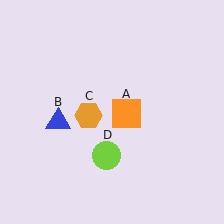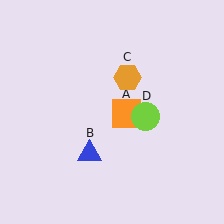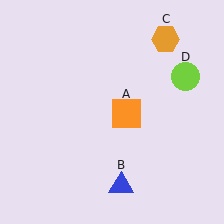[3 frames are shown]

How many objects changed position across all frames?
3 objects changed position: blue triangle (object B), orange hexagon (object C), lime circle (object D).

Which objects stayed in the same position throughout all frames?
Orange square (object A) remained stationary.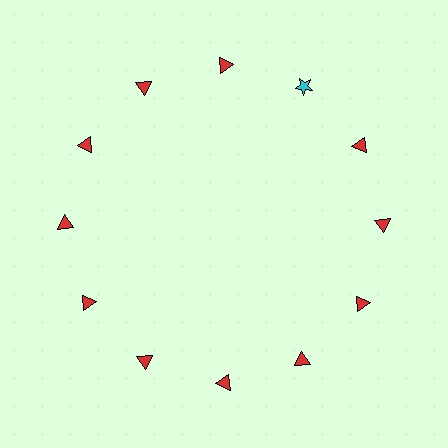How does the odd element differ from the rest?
It differs in both color (cyan instead of red) and shape (star instead of triangle).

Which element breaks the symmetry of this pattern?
The cyan star at roughly the 1 o'clock position breaks the symmetry. All other shapes are red triangles.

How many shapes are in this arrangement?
There are 12 shapes arranged in a ring pattern.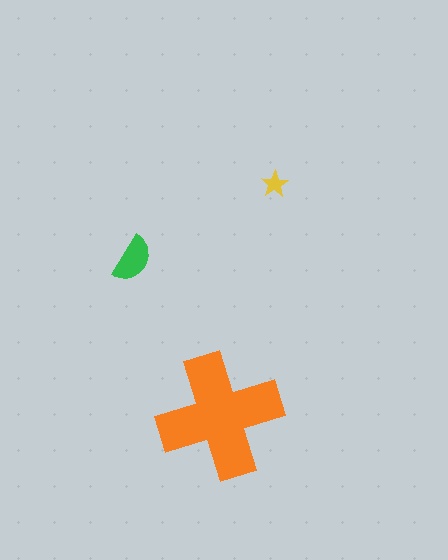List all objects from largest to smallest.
The orange cross, the green semicircle, the yellow star.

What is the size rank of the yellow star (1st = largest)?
3rd.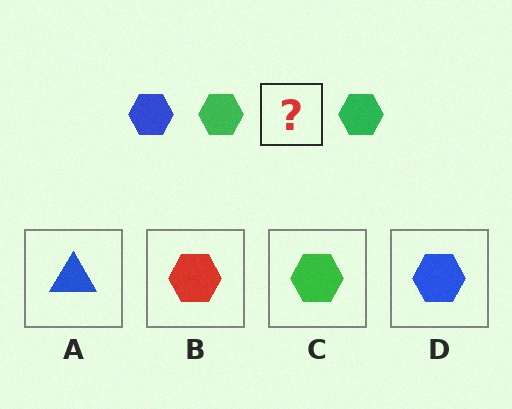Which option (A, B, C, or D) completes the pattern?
D.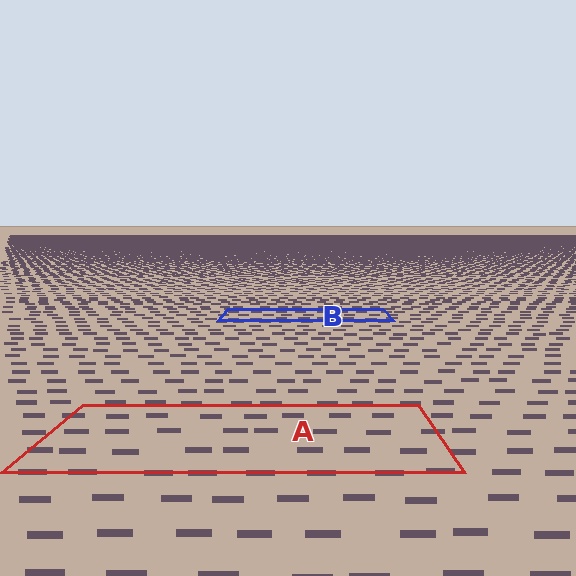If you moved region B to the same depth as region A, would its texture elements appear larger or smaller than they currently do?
They would appear larger. At a closer depth, the same texture elements are projected at a bigger on-screen size.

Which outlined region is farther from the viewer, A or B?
Region B is farther from the viewer — the texture elements inside it appear smaller and more densely packed.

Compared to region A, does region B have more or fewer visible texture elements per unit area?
Region B has more texture elements per unit area — they are packed more densely because it is farther away.